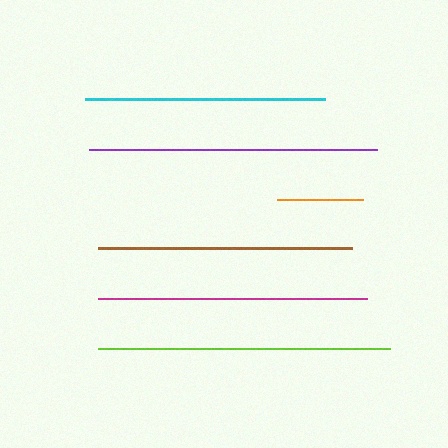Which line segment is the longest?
The lime line is the longest at approximately 292 pixels.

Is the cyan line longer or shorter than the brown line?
The brown line is longer than the cyan line.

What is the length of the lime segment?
The lime segment is approximately 292 pixels long.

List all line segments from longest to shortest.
From longest to shortest: lime, purple, magenta, brown, cyan, orange.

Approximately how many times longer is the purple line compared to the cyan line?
The purple line is approximately 1.2 times the length of the cyan line.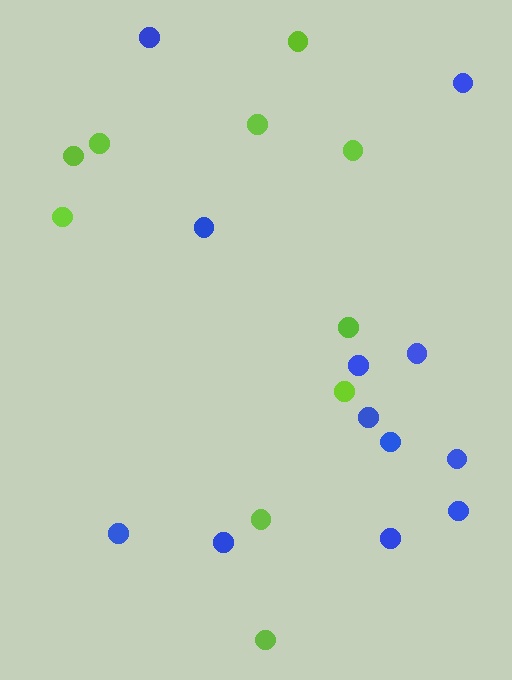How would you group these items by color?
There are 2 groups: one group of blue circles (12) and one group of lime circles (10).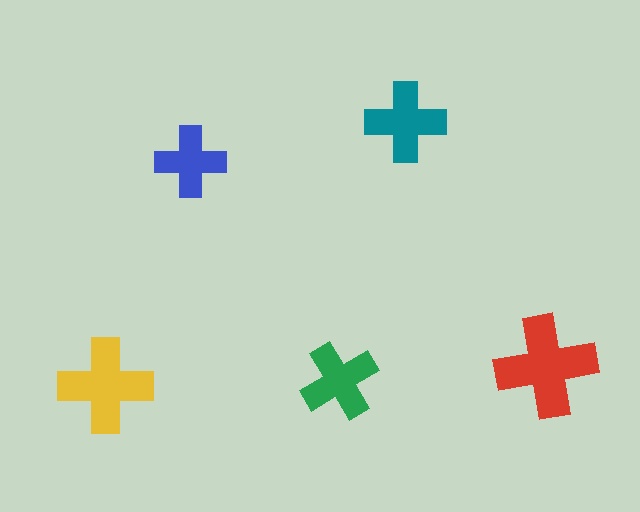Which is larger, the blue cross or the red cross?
The red one.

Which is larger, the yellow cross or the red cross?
The red one.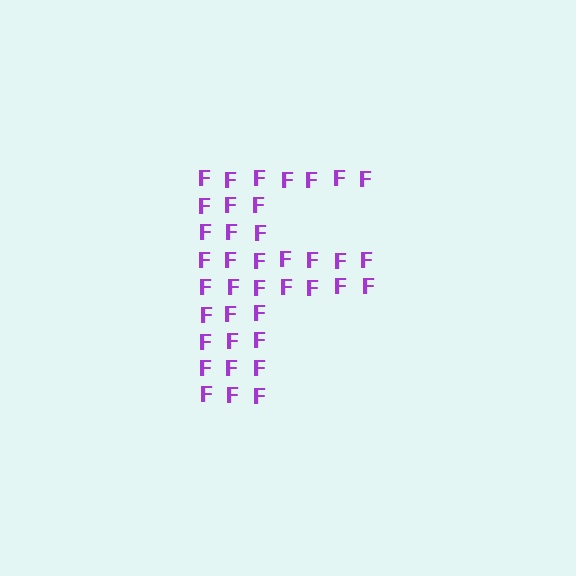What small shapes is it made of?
It is made of small letter F's.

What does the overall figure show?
The overall figure shows the letter F.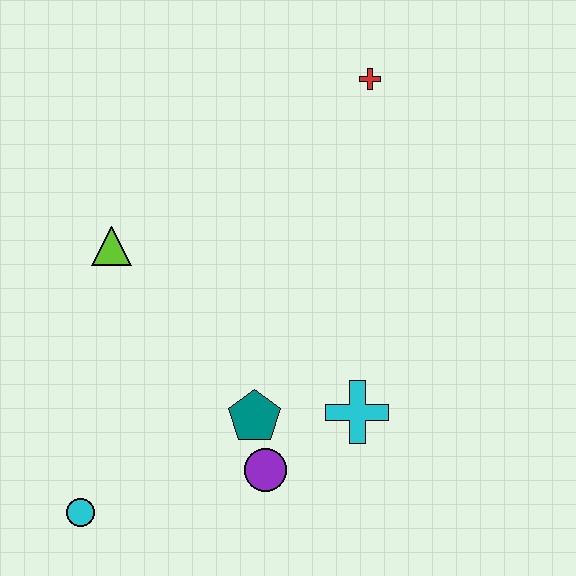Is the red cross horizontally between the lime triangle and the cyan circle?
No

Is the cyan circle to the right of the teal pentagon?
No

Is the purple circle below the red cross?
Yes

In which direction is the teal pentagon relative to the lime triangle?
The teal pentagon is below the lime triangle.